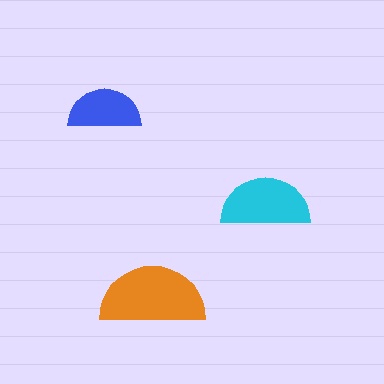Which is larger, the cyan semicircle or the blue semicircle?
The cyan one.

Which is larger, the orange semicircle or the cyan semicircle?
The orange one.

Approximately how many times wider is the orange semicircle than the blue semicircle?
About 1.5 times wider.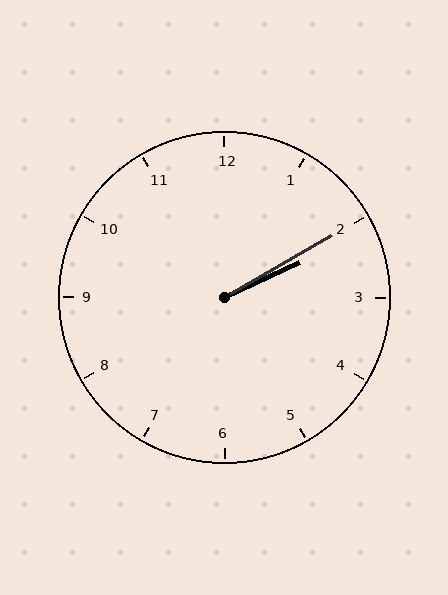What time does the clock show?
2:10.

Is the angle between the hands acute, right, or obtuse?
It is acute.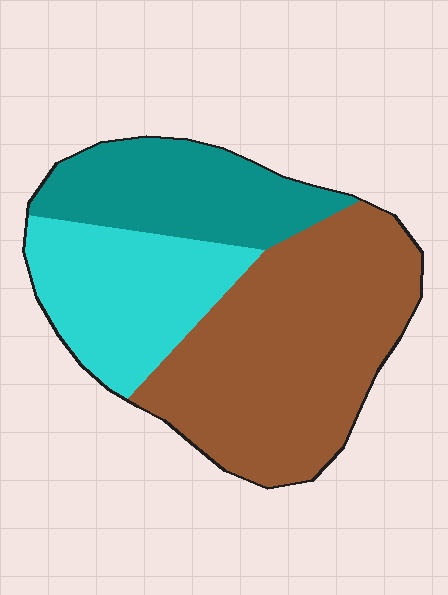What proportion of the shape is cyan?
Cyan covers around 25% of the shape.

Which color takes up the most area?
Brown, at roughly 50%.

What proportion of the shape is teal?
Teal takes up about one quarter (1/4) of the shape.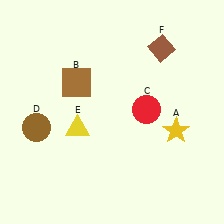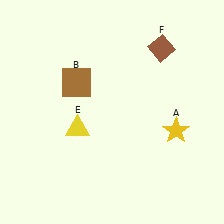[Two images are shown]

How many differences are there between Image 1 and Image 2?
There are 2 differences between the two images.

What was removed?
The brown circle (D), the red circle (C) were removed in Image 2.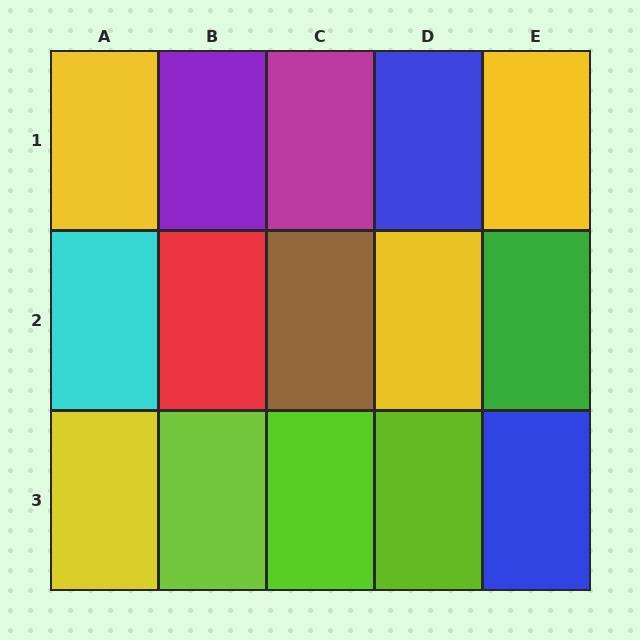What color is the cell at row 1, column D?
Blue.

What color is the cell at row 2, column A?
Cyan.